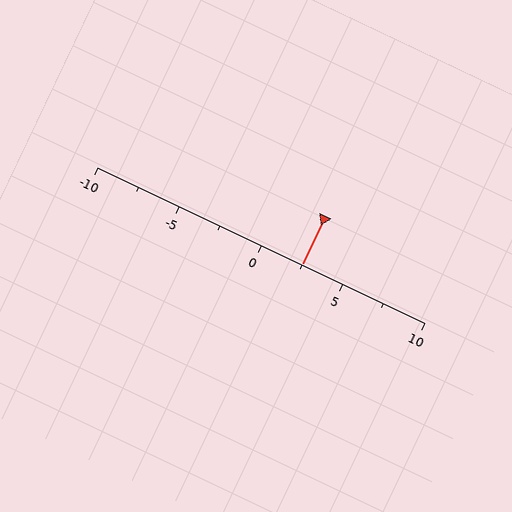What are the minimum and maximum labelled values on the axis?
The axis runs from -10 to 10.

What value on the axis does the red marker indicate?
The marker indicates approximately 2.5.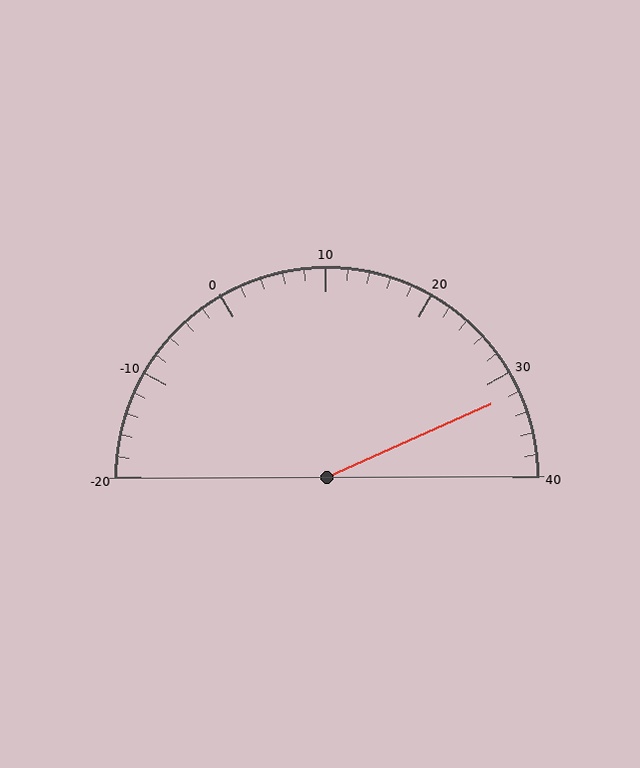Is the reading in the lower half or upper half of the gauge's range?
The reading is in the upper half of the range (-20 to 40).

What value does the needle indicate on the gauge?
The needle indicates approximately 32.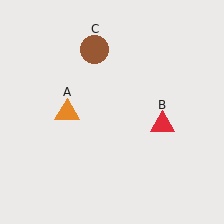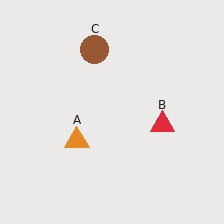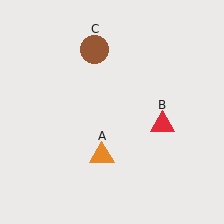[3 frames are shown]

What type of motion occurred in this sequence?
The orange triangle (object A) rotated counterclockwise around the center of the scene.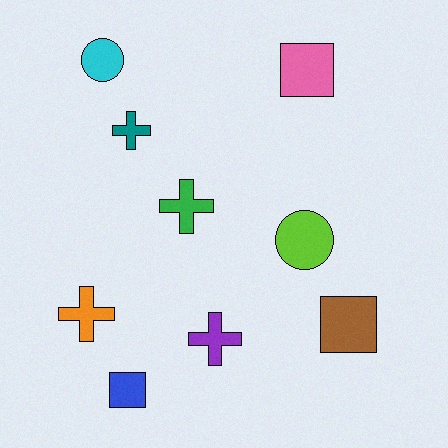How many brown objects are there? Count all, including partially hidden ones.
There is 1 brown object.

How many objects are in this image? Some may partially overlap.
There are 9 objects.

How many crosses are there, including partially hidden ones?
There are 4 crosses.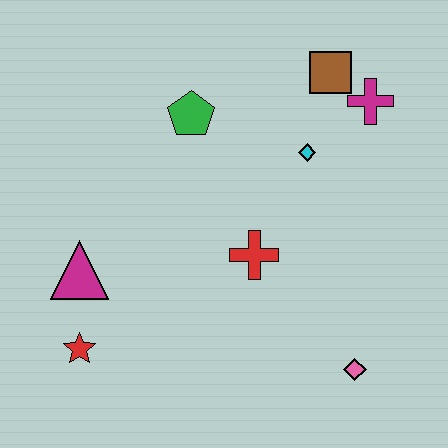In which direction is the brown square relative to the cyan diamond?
The brown square is above the cyan diamond.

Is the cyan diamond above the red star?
Yes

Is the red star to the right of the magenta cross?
No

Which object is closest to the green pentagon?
The cyan diamond is closest to the green pentagon.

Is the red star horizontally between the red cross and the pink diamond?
No